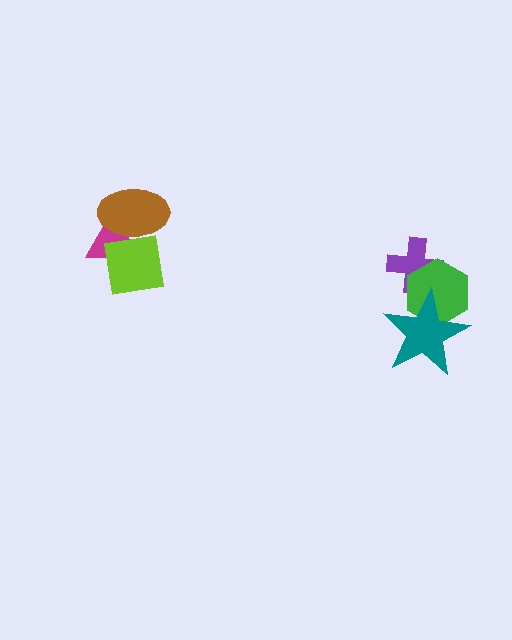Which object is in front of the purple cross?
The green hexagon is in front of the purple cross.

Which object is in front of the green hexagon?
The teal star is in front of the green hexagon.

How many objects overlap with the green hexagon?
2 objects overlap with the green hexagon.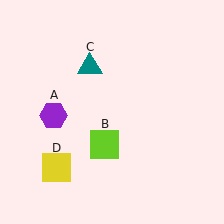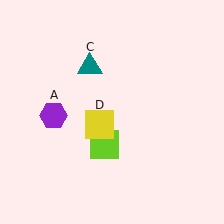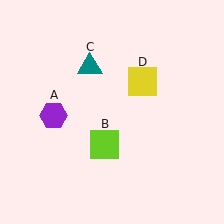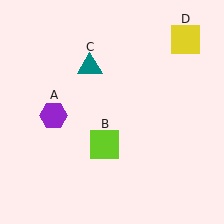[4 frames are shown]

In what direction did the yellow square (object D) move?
The yellow square (object D) moved up and to the right.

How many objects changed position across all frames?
1 object changed position: yellow square (object D).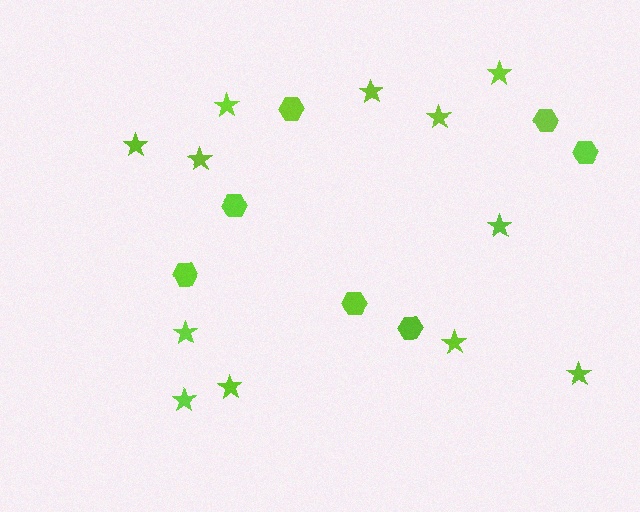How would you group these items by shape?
There are 2 groups: one group of stars (12) and one group of hexagons (7).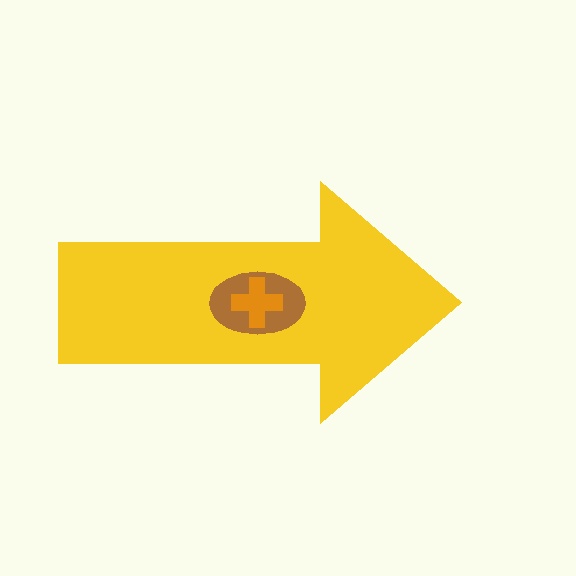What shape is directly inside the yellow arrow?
The brown ellipse.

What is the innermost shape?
The orange cross.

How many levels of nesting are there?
3.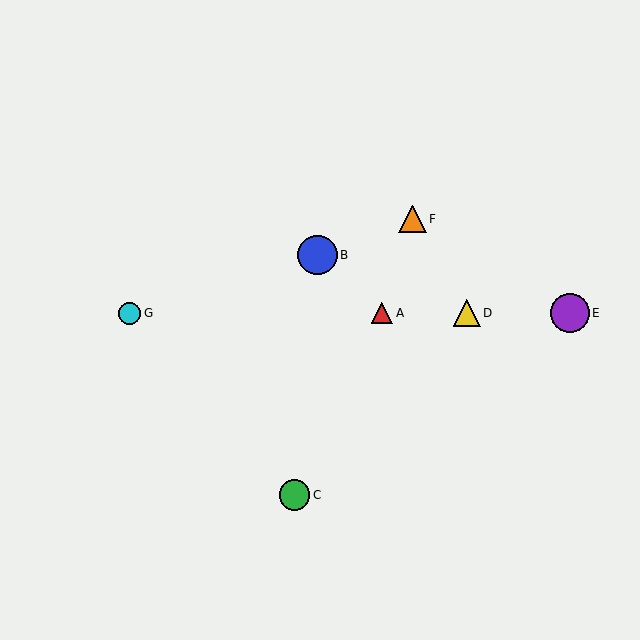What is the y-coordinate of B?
Object B is at y≈255.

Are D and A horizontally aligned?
Yes, both are at y≈313.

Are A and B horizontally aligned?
No, A is at y≈313 and B is at y≈255.